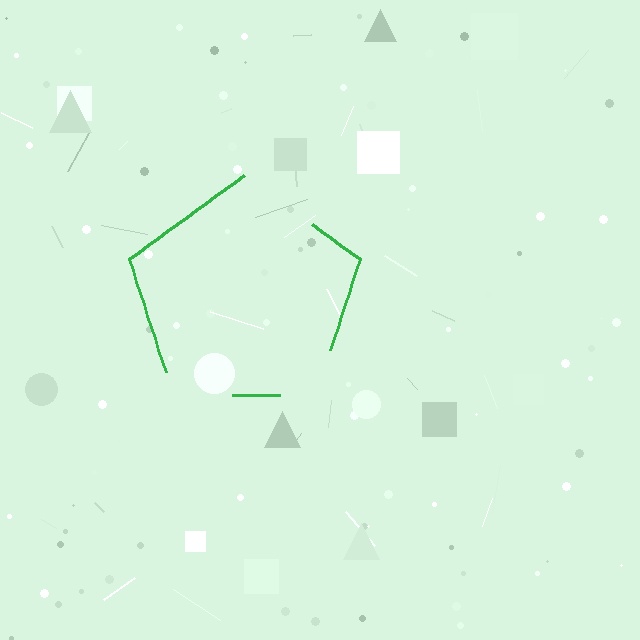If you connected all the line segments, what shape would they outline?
They would outline a pentagon.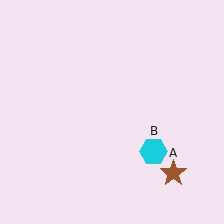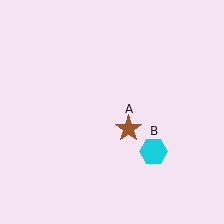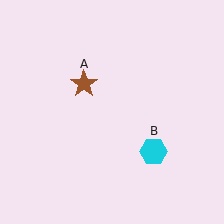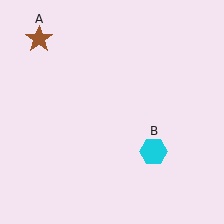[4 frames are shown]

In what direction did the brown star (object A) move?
The brown star (object A) moved up and to the left.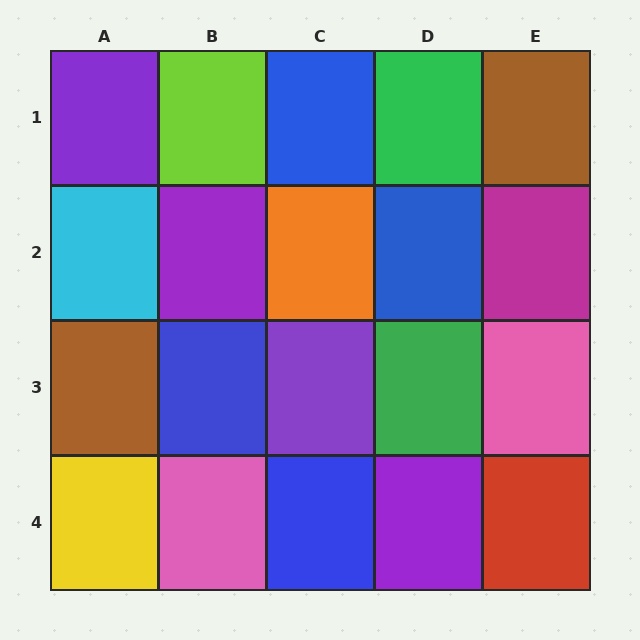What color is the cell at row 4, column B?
Pink.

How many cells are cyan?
1 cell is cyan.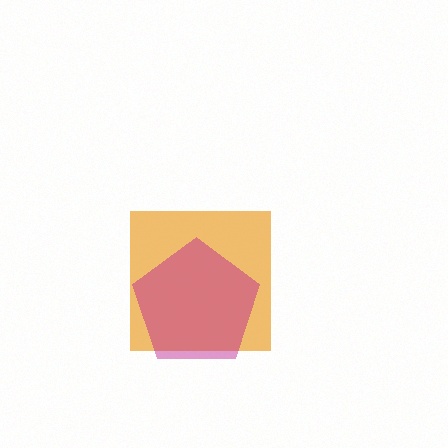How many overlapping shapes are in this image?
There are 2 overlapping shapes in the image.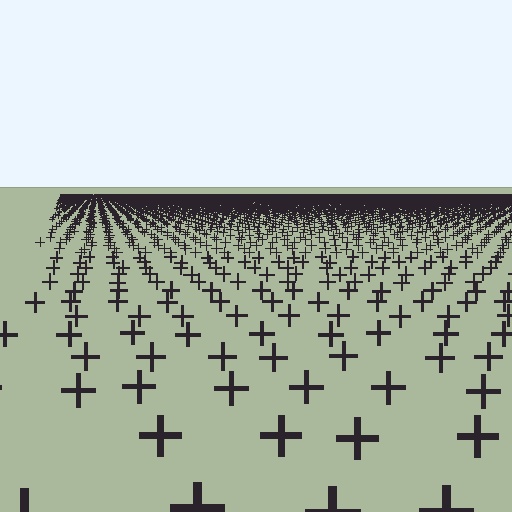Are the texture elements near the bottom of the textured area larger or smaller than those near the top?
Larger. Near the bottom, elements are closer to the viewer and appear at a bigger on-screen size.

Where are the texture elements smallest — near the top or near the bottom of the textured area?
Near the top.